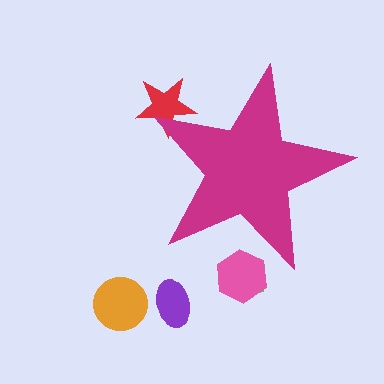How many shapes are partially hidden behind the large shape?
3 shapes are partially hidden.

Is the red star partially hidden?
Yes, the red star is partially hidden behind the magenta star.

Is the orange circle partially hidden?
No, the orange circle is fully visible.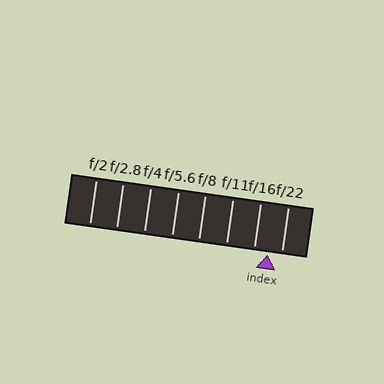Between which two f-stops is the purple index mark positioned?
The index mark is between f/16 and f/22.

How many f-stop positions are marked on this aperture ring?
There are 8 f-stop positions marked.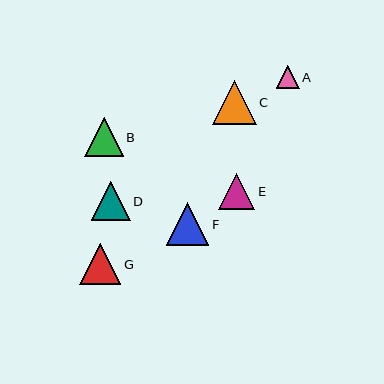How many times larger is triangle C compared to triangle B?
Triangle C is approximately 1.1 times the size of triangle B.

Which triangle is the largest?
Triangle C is the largest with a size of approximately 44 pixels.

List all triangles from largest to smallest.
From largest to smallest: C, F, G, D, B, E, A.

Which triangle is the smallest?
Triangle A is the smallest with a size of approximately 23 pixels.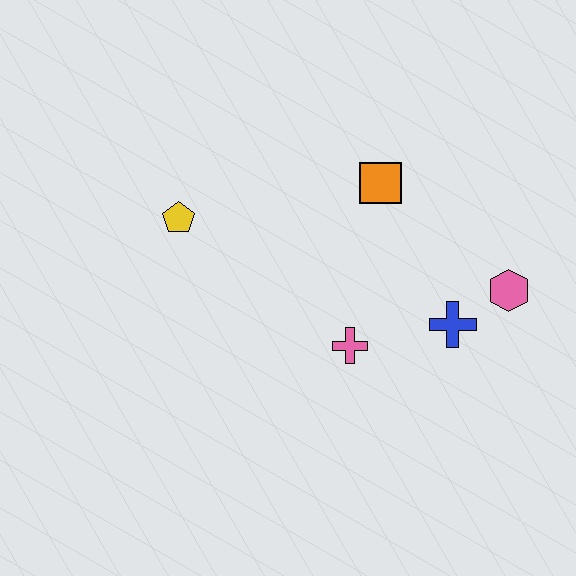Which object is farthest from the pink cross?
The yellow pentagon is farthest from the pink cross.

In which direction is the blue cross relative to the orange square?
The blue cross is below the orange square.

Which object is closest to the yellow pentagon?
The orange square is closest to the yellow pentagon.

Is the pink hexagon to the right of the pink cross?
Yes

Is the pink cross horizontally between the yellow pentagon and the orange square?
Yes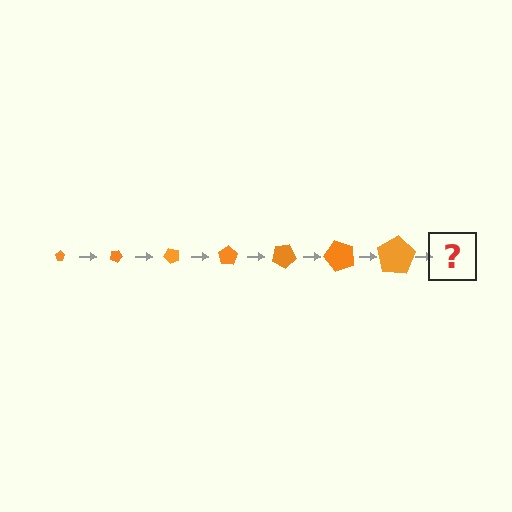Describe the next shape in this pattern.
It should be a pentagon, larger than the previous one and rotated 175 degrees from the start.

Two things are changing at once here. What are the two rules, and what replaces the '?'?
The two rules are that the pentagon grows larger each step and it rotates 25 degrees each step. The '?' should be a pentagon, larger than the previous one and rotated 175 degrees from the start.